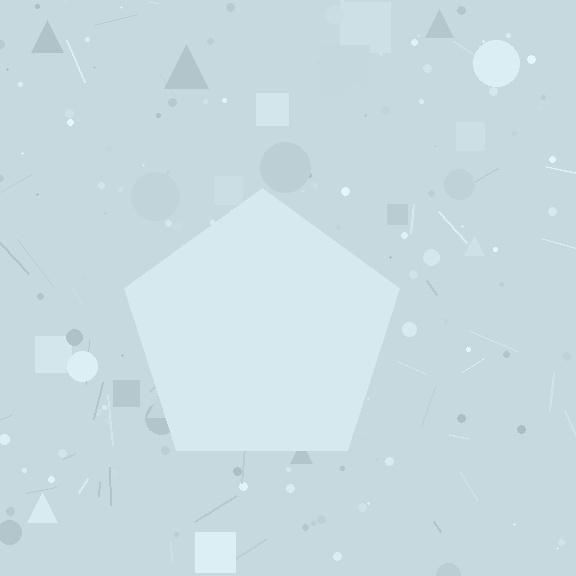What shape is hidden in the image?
A pentagon is hidden in the image.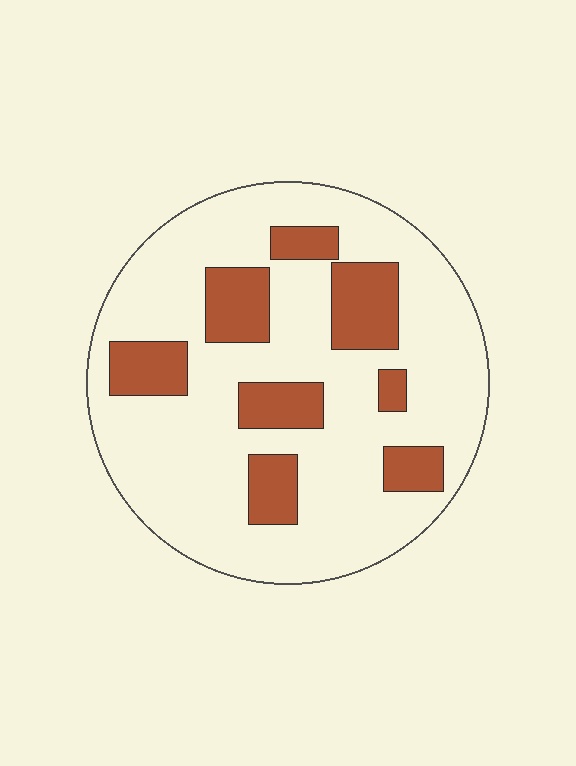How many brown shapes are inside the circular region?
8.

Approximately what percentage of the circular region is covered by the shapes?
Approximately 25%.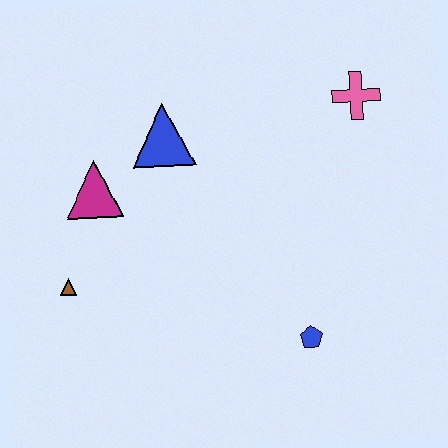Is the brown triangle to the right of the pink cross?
No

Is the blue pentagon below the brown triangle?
Yes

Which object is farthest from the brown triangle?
The pink cross is farthest from the brown triangle.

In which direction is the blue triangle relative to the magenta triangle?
The blue triangle is to the right of the magenta triangle.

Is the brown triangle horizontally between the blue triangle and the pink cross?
No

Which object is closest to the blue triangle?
The magenta triangle is closest to the blue triangle.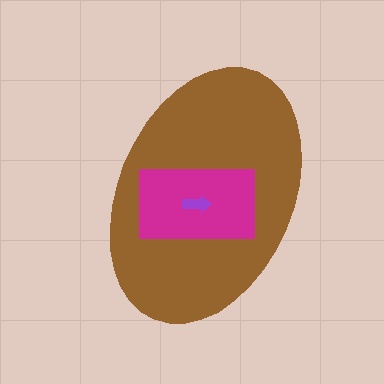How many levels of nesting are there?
3.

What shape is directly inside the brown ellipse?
The magenta rectangle.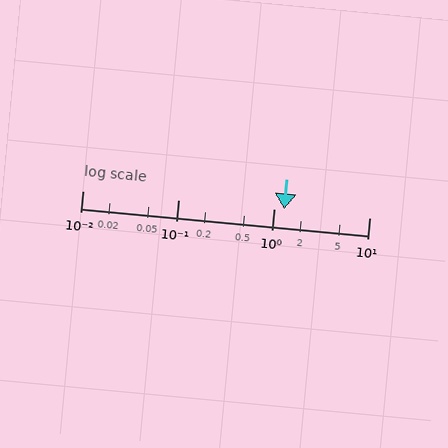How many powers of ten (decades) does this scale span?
The scale spans 3 decades, from 0.01 to 10.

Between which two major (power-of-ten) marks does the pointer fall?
The pointer is between 1 and 10.